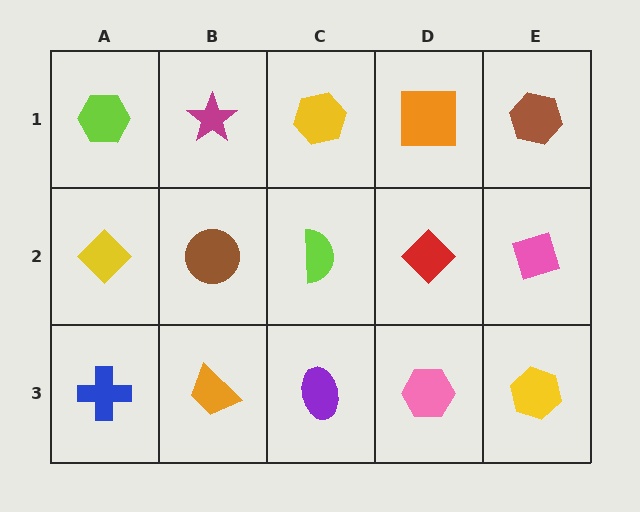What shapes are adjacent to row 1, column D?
A red diamond (row 2, column D), a yellow hexagon (row 1, column C), a brown hexagon (row 1, column E).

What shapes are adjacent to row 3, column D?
A red diamond (row 2, column D), a purple ellipse (row 3, column C), a yellow hexagon (row 3, column E).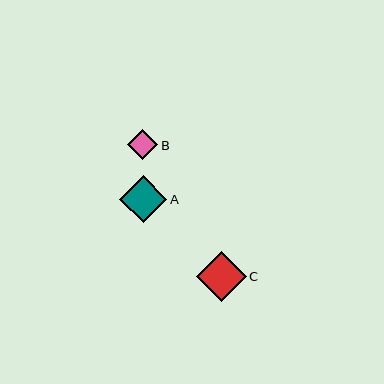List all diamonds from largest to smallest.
From largest to smallest: C, A, B.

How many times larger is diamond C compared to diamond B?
Diamond C is approximately 1.7 times the size of diamond B.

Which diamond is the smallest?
Diamond B is the smallest with a size of approximately 30 pixels.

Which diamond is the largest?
Diamond C is the largest with a size of approximately 50 pixels.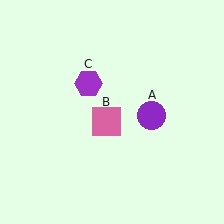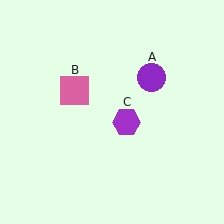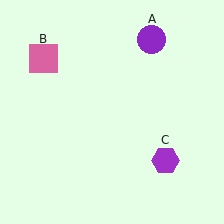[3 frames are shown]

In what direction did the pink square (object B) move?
The pink square (object B) moved up and to the left.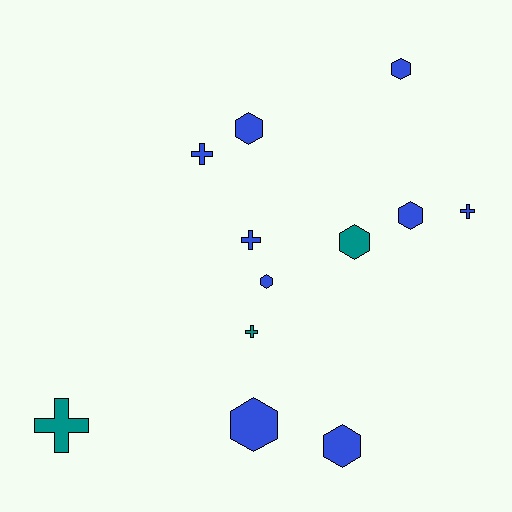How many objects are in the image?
There are 12 objects.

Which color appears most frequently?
Blue, with 9 objects.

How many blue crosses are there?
There are 3 blue crosses.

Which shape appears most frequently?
Hexagon, with 7 objects.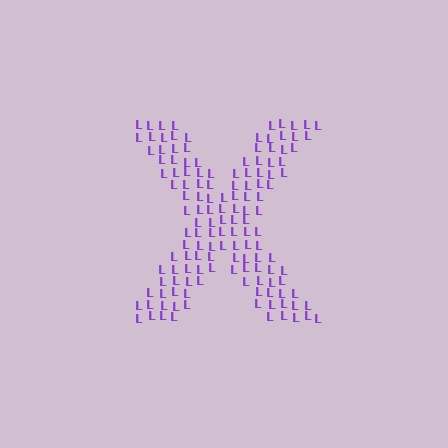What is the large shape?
The large shape is the letter X.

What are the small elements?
The small elements are letter L's.